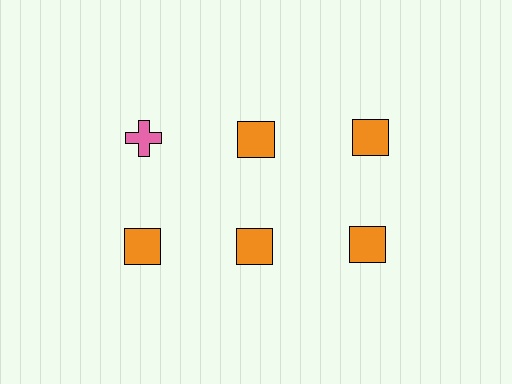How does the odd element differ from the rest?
It differs in both color (pink instead of orange) and shape (cross instead of square).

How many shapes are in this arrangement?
There are 6 shapes arranged in a grid pattern.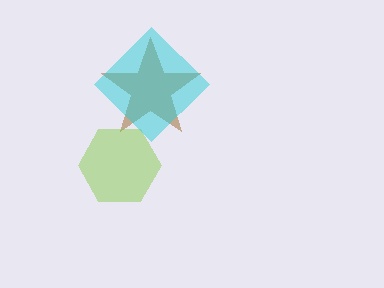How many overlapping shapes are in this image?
There are 3 overlapping shapes in the image.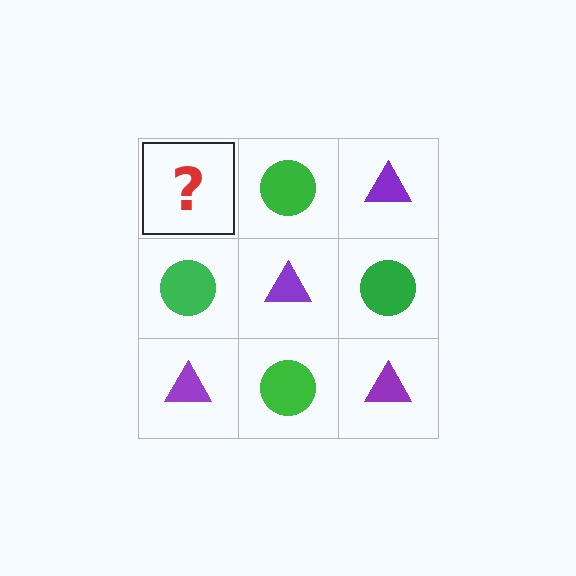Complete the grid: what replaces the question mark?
The question mark should be replaced with a purple triangle.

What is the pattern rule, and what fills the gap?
The rule is that it alternates purple triangle and green circle in a checkerboard pattern. The gap should be filled with a purple triangle.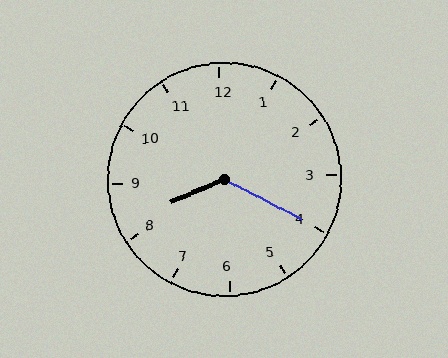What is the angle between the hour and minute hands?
Approximately 130 degrees.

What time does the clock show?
8:20.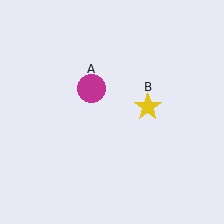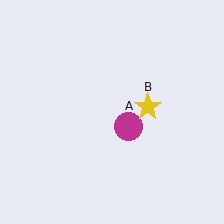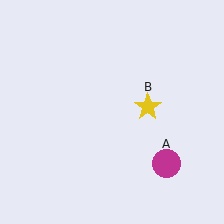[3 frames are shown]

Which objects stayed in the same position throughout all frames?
Yellow star (object B) remained stationary.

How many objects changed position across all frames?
1 object changed position: magenta circle (object A).